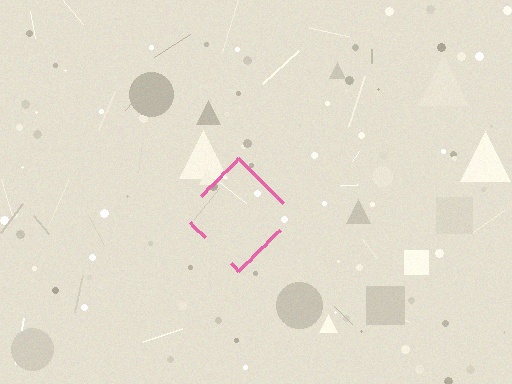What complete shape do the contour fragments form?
The contour fragments form a diamond.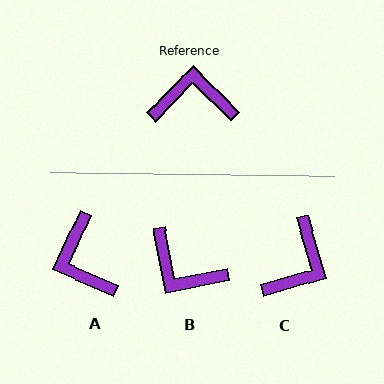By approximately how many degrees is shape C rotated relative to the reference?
Approximately 119 degrees clockwise.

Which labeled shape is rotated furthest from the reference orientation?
B, about 145 degrees away.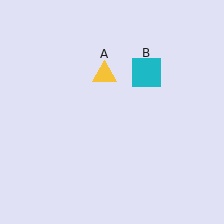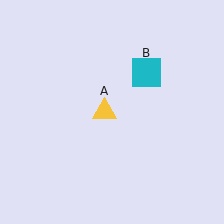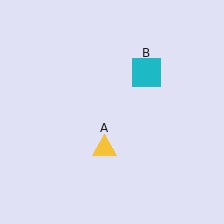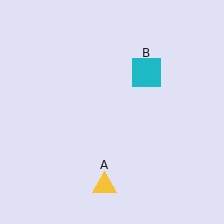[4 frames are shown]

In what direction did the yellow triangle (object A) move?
The yellow triangle (object A) moved down.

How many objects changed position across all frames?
1 object changed position: yellow triangle (object A).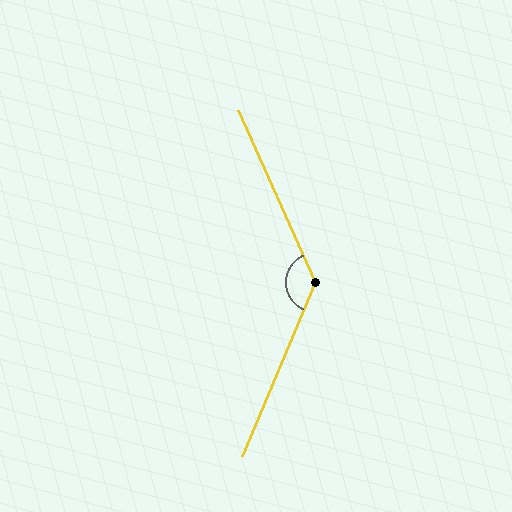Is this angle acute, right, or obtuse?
It is obtuse.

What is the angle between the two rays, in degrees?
Approximately 133 degrees.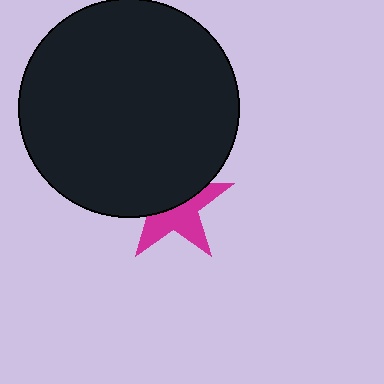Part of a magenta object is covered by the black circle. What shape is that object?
It is a star.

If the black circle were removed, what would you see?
You would see the complete magenta star.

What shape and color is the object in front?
The object in front is a black circle.